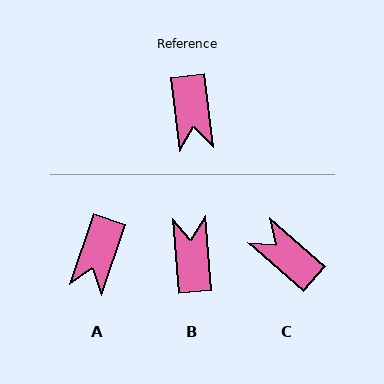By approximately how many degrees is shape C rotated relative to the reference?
Approximately 138 degrees clockwise.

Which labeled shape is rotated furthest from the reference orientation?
B, about 177 degrees away.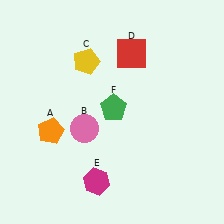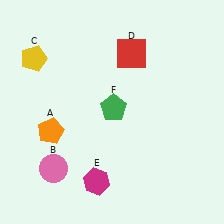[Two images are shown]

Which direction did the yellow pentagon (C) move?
The yellow pentagon (C) moved left.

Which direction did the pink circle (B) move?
The pink circle (B) moved down.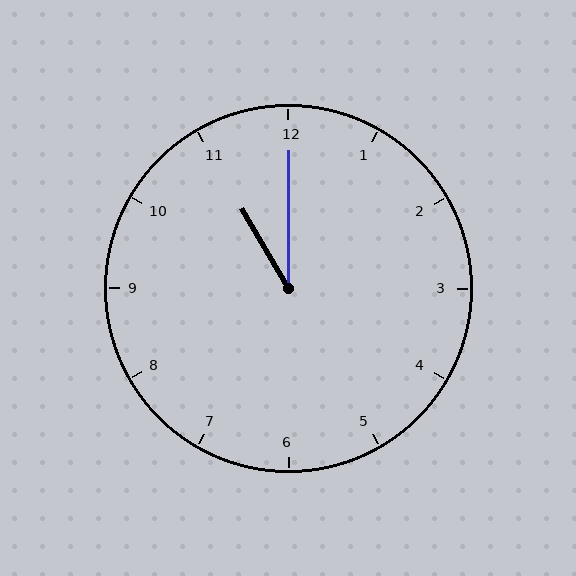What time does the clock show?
11:00.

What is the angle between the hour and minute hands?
Approximately 30 degrees.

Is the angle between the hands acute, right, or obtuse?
It is acute.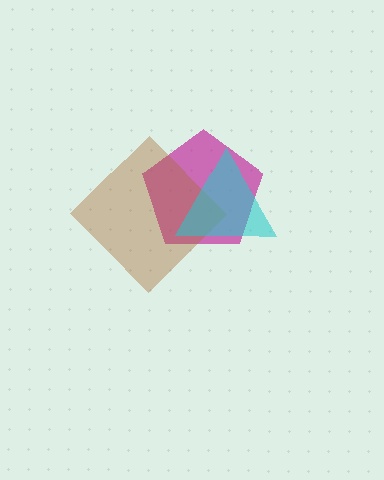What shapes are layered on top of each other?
The layered shapes are: a magenta pentagon, a brown diamond, a cyan triangle.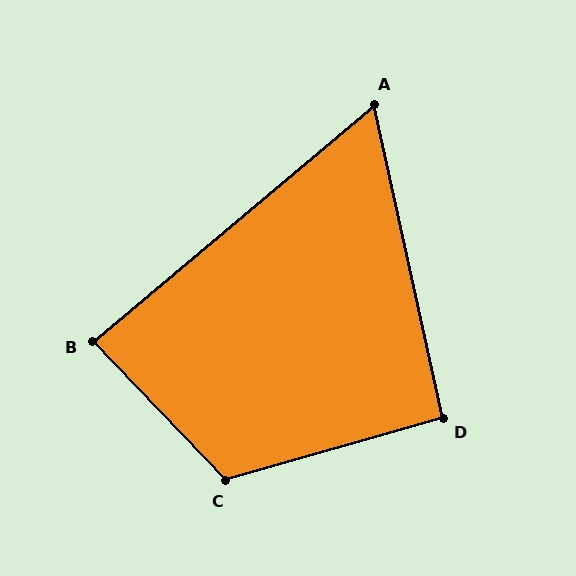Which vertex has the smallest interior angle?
A, at approximately 62 degrees.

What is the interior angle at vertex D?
Approximately 94 degrees (approximately right).